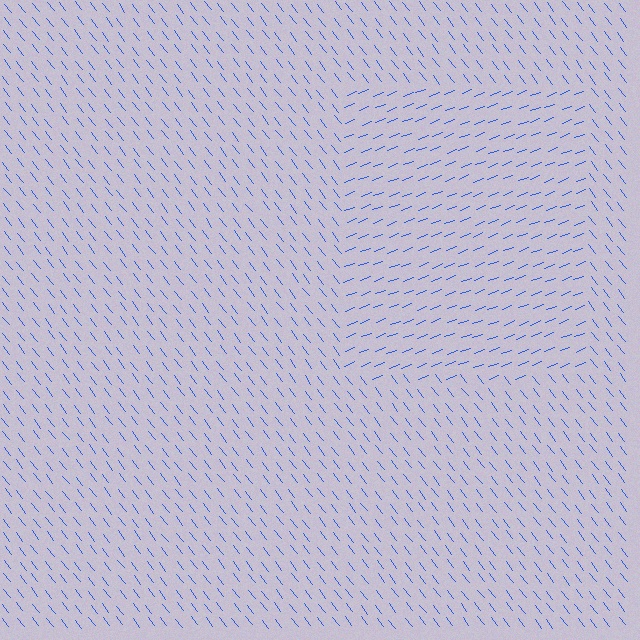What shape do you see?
I see a rectangle.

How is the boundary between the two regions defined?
The boundary is defined purely by a change in line orientation (approximately 73 degrees difference). All lines are the same color and thickness.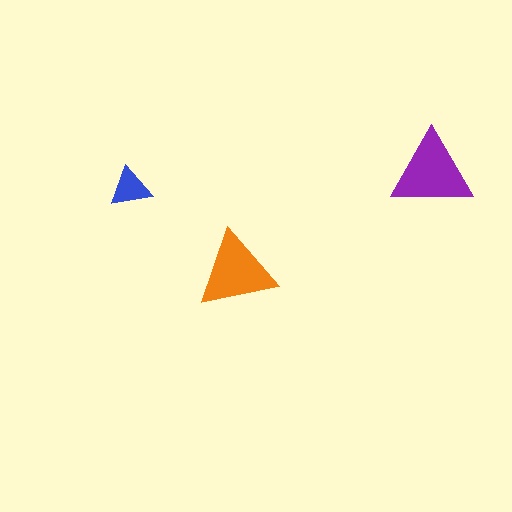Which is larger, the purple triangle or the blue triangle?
The purple one.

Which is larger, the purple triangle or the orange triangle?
The purple one.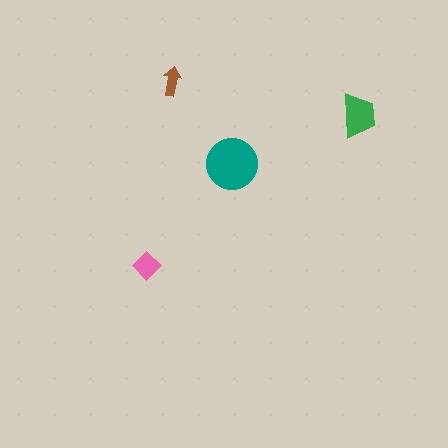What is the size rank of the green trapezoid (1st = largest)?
2nd.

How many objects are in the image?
There are 4 objects in the image.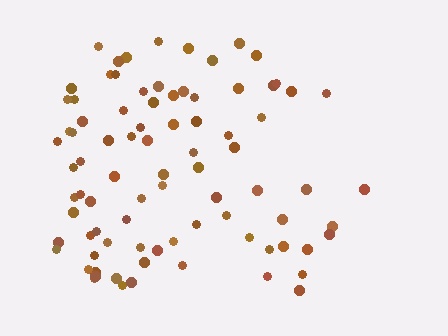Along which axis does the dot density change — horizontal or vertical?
Horizontal.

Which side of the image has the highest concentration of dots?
The left.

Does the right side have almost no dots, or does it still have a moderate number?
Still a moderate number, just noticeably fewer than the left.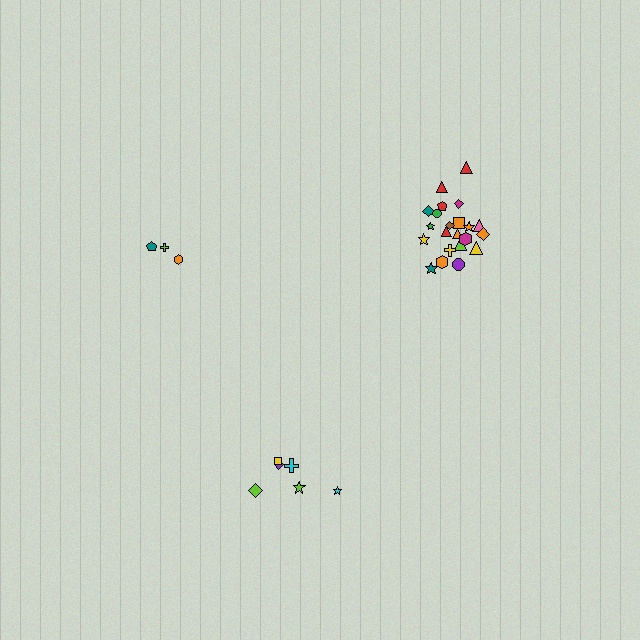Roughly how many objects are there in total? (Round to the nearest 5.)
Roughly 30 objects in total.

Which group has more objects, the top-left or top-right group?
The top-right group.